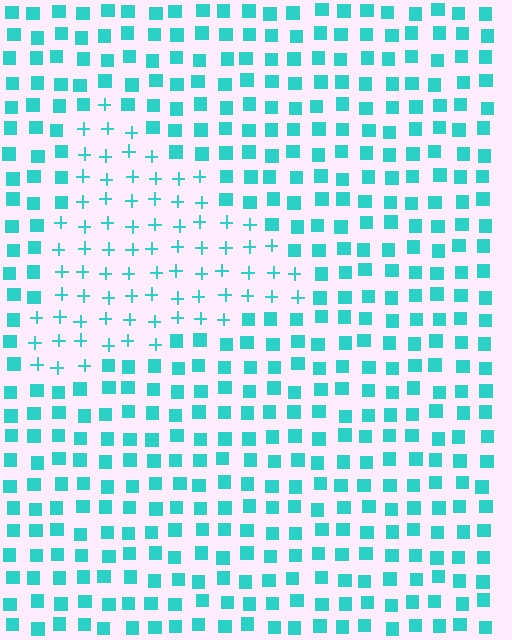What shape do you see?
I see a triangle.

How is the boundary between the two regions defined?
The boundary is defined by a change in element shape: plus signs inside vs. squares outside. All elements share the same color and spacing.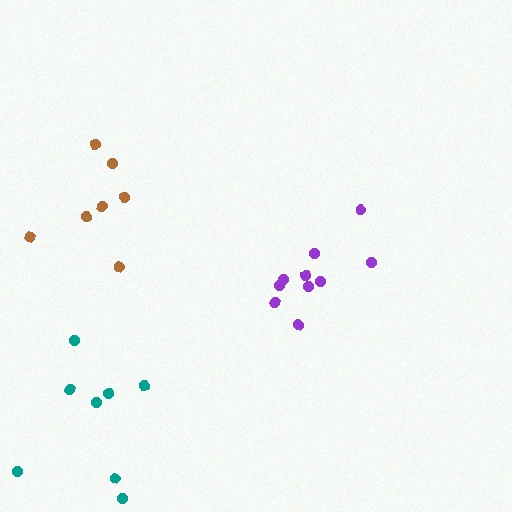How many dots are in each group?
Group 1: 10 dots, Group 2: 7 dots, Group 3: 8 dots (25 total).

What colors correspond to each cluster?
The clusters are colored: purple, brown, teal.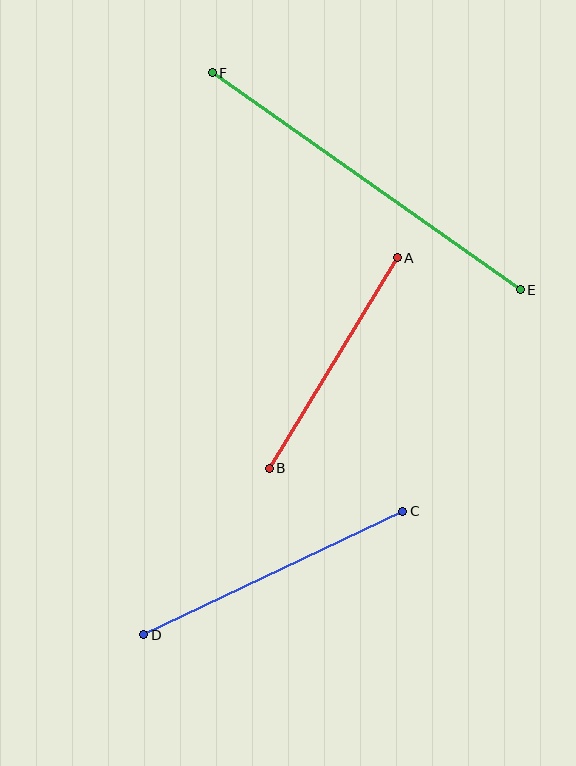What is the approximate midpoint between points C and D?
The midpoint is at approximately (273, 573) pixels.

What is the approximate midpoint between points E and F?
The midpoint is at approximately (366, 181) pixels.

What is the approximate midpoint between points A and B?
The midpoint is at approximately (333, 363) pixels.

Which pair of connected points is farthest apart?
Points E and F are farthest apart.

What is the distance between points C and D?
The distance is approximately 287 pixels.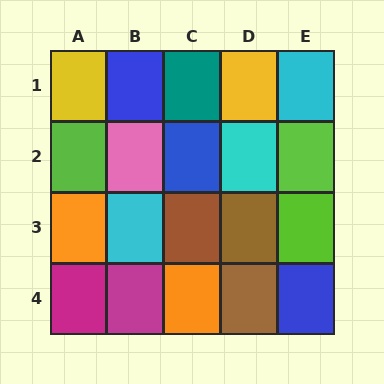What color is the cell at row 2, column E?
Lime.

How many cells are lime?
3 cells are lime.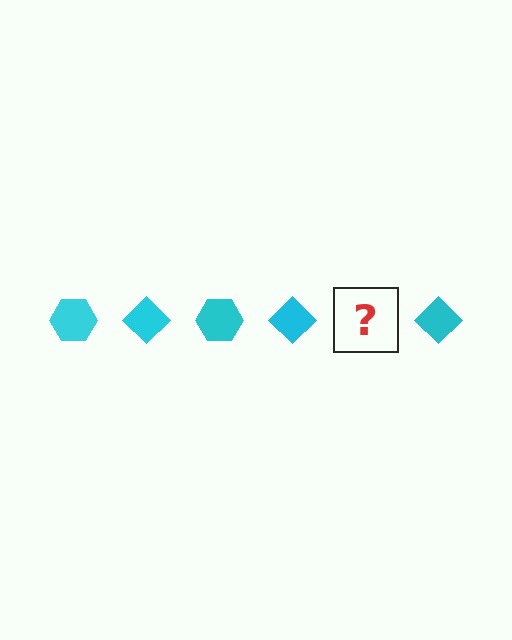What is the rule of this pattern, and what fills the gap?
The rule is that the pattern cycles through hexagon, diamond shapes in cyan. The gap should be filled with a cyan hexagon.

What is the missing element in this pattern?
The missing element is a cyan hexagon.